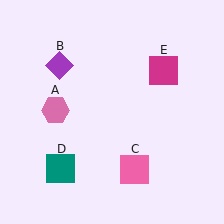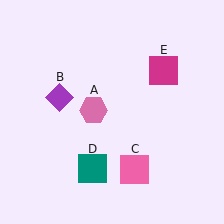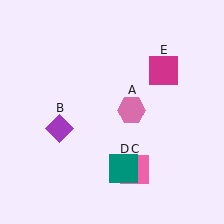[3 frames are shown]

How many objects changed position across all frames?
3 objects changed position: pink hexagon (object A), purple diamond (object B), teal square (object D).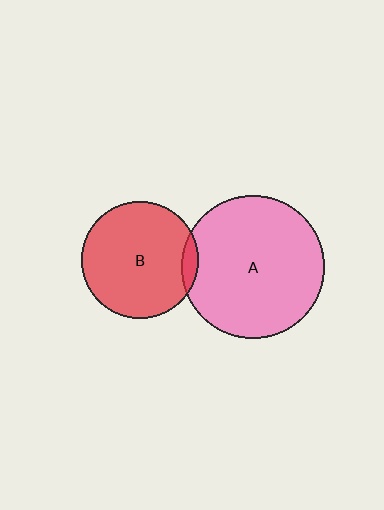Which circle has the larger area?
Circle A (pink).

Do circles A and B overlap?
Yes.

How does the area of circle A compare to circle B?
Approximately 1.5 times.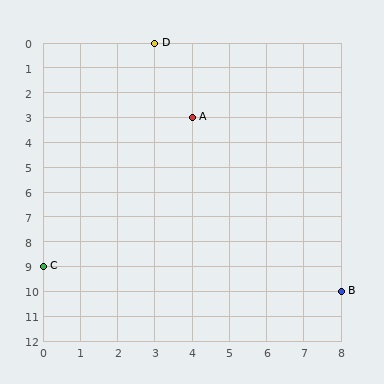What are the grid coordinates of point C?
Point C is at grid coordinates (0, 9).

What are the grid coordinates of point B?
Point B is at grid coordinates (8, 10).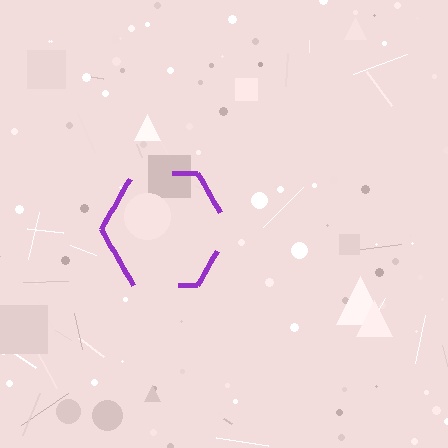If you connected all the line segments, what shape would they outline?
They would outline a hexagon.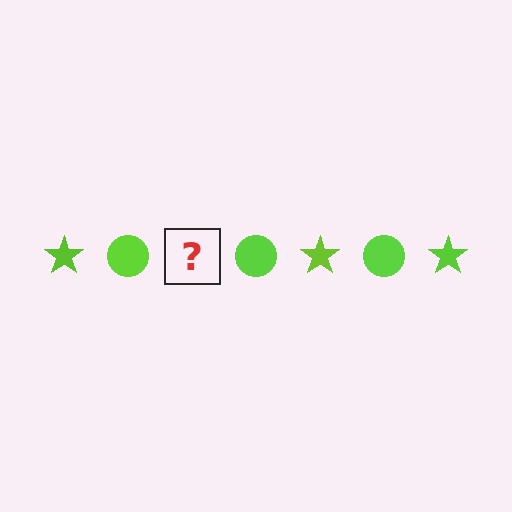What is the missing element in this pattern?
The missing element is a lime star.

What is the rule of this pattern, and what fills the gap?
The rule is that the pattern cycles through star, circle shapes in lime. The gap should be filled with a lime star.